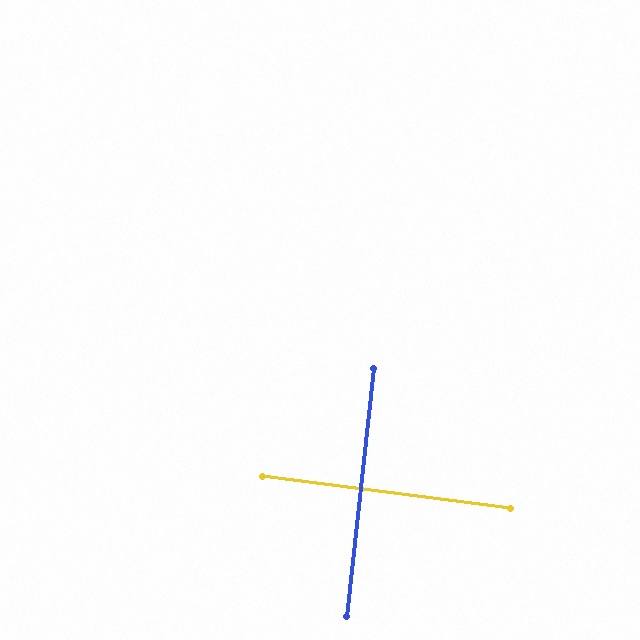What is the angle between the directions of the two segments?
Approximately 89 degrees.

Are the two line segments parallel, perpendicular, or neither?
Perpendicular — they meet at approximately 89°.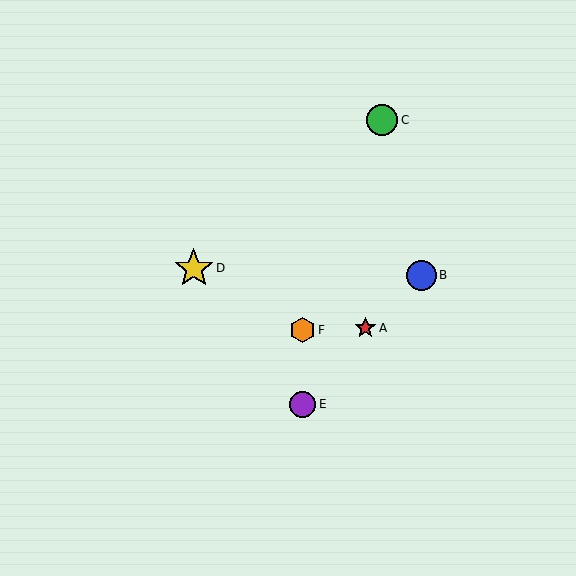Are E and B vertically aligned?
No, E is at x≈303 and B is at x≈422.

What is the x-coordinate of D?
Object D is at x≈194.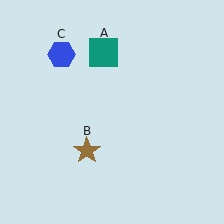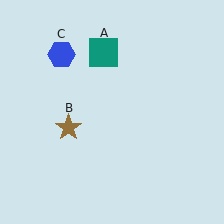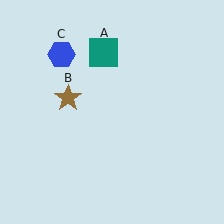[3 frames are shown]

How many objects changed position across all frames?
1 object changed position: brown star (object B).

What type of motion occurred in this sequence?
The brown star (object B) rotated clockwise around the center of the scene.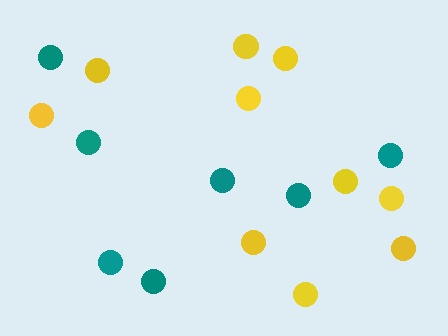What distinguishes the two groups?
There are 2 groups: one group of teal circles (7) and one group of yellow circles (10).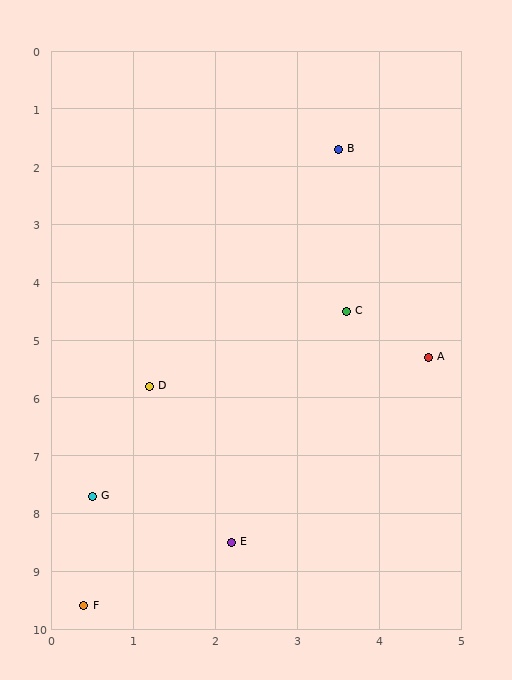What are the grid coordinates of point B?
Point B is at approximately (3.5, 1.7).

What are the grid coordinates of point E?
Point E is at approximately (2.2, 8.5).